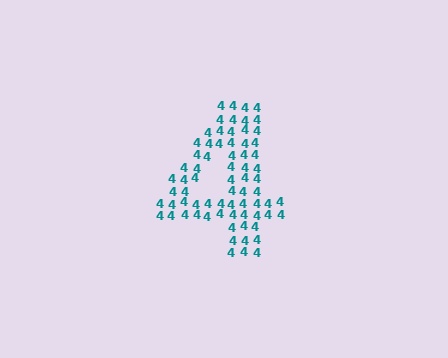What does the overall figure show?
The overall figure shows the digit 4.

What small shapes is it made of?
It is made of small digit 4's.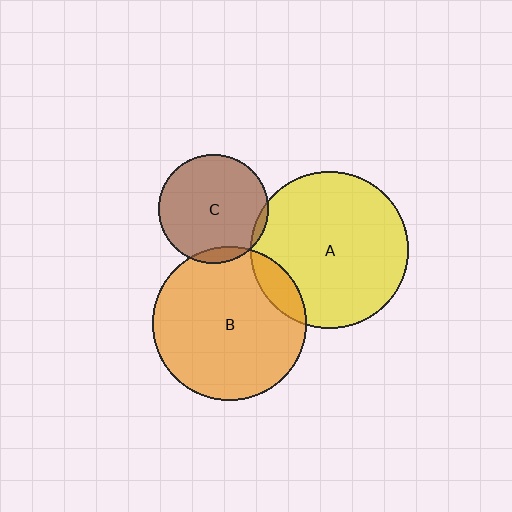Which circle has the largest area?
Circle A (yellow).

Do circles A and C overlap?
Yes.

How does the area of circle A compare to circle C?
Approximately 2.1 times.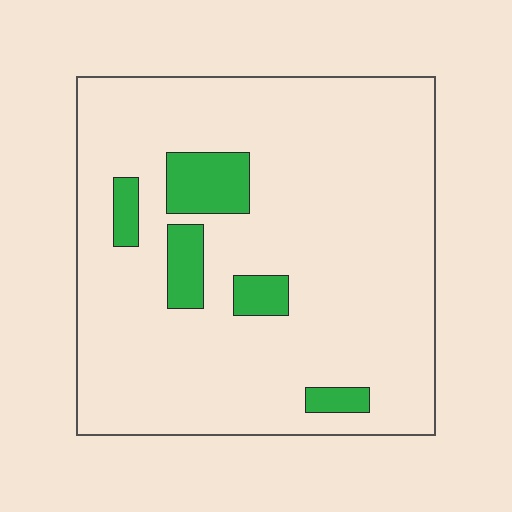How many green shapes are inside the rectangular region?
5.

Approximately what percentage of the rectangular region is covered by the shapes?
Approximately 10%.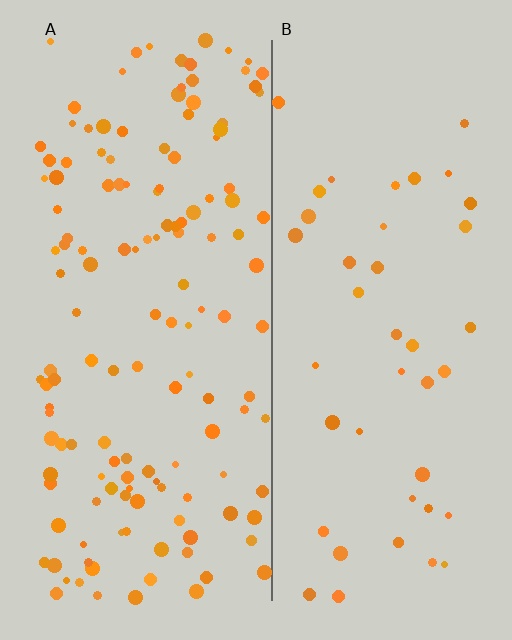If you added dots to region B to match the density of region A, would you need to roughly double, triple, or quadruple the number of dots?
Approximately triple.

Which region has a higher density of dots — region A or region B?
A (the left).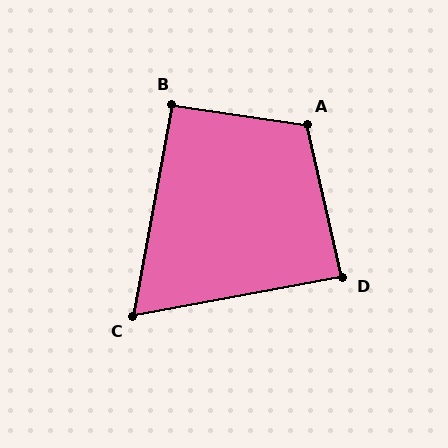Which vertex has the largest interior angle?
A, at approximately 111 degrees.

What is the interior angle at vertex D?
Approximately 88 degrees (approximately right).